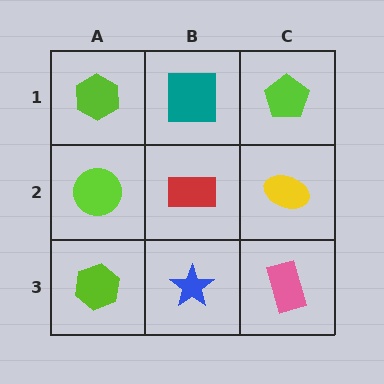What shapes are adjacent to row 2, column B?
A teal square (row 1, column B), a blue star (row 3, column B), a lime circle (row 2, column A), a yellow ellipse (row 2, column C).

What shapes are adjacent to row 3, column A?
A lime circle (row 2, column A), a blue star (row 3, column B).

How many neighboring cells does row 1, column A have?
2.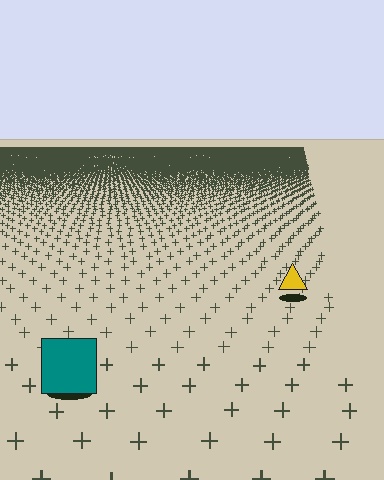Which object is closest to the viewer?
The teal square is closest. The texture marks near it are larger and more spread out.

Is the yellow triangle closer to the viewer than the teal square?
No. The teal square is closer — you can tell from the texture gradient: the ground texture is coarser near it.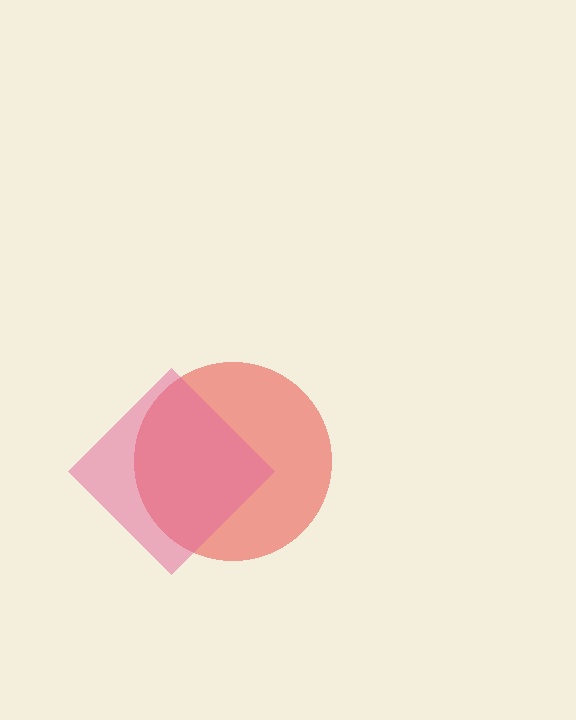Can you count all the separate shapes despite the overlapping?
Yes, there are 2 separate shapes.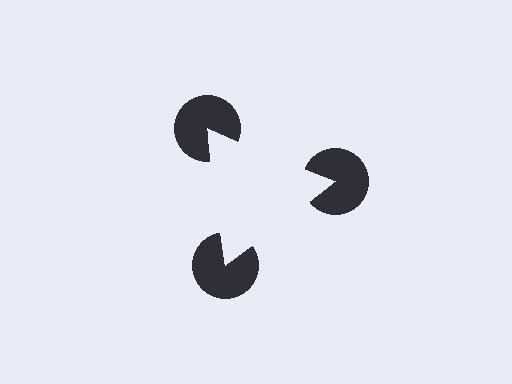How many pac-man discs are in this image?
There are 3 — one at each vertex of the illusory triangle.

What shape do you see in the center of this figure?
An illusory triangle — its edges are inferred from the aligned wedge cuts in the pac-man discs, not physically drawn.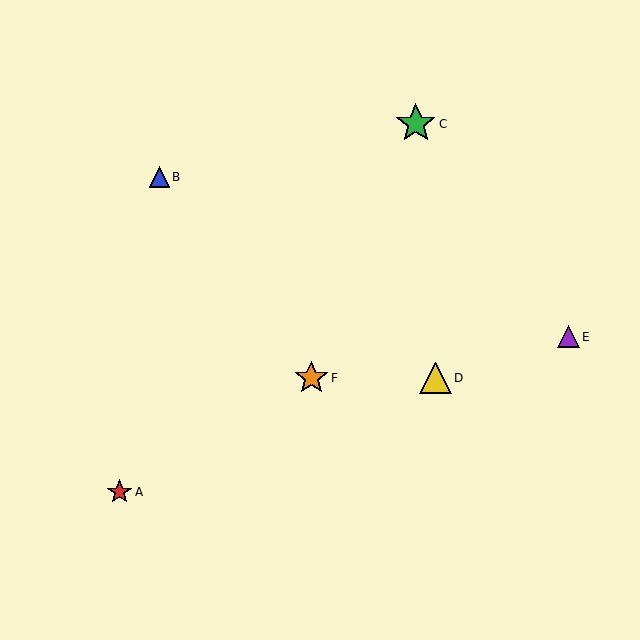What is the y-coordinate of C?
Object C is at y≈124.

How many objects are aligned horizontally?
2 objects (D, F) are aligned horizontally.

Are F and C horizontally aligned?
No, F is at y≈378 and C is at y≈124.